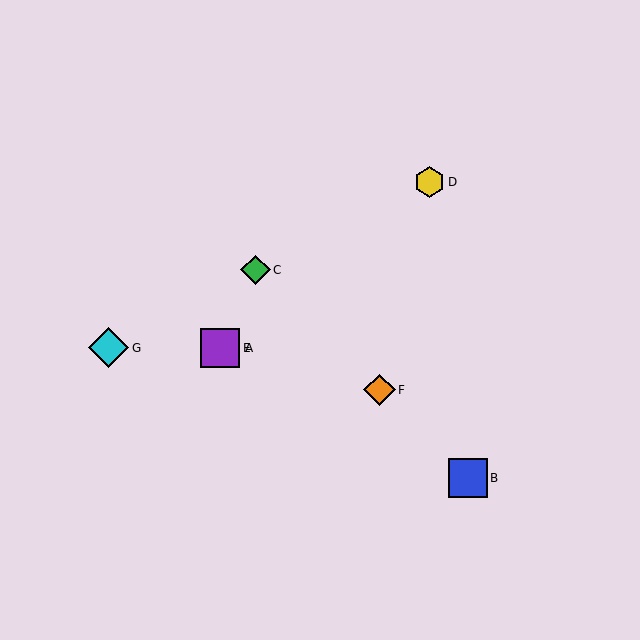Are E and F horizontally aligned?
No, E is at y≈348 and F is at y≈390.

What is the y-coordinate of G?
Object G is at y≈348.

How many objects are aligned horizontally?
3 objects (A, E, G) are aligned horizontally.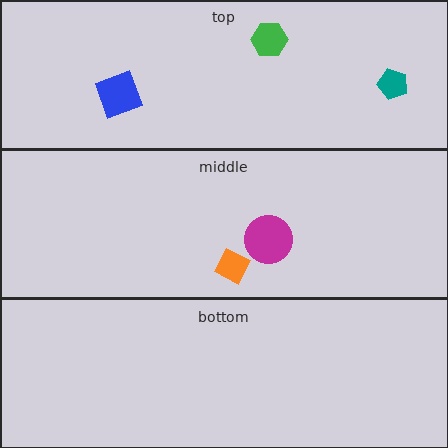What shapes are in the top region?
The teal pentagon, the blue square, the green hexagon.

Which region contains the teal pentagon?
The top region.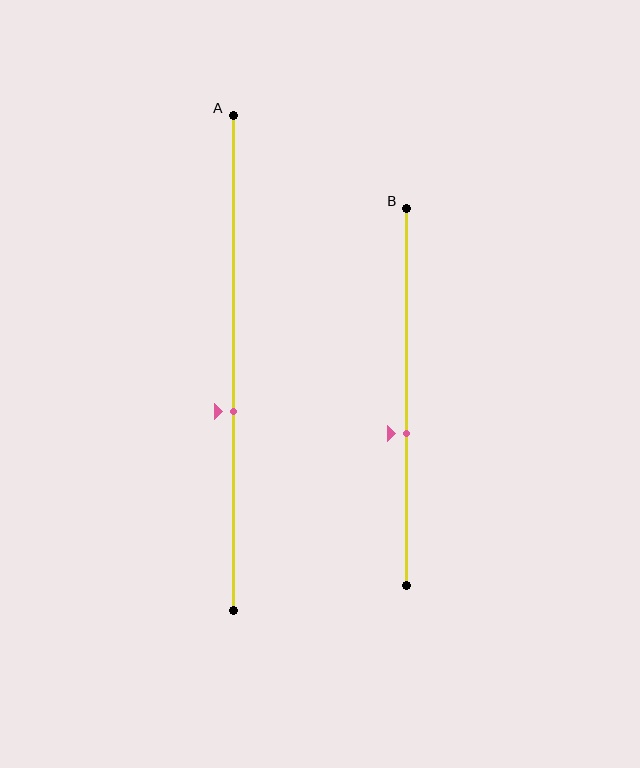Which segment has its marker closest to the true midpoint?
Segment B has its marker closest to the true midpoint.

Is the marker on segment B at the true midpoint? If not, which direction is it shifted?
No, the marker on segment B is shifted downward by about 10% of the segment length.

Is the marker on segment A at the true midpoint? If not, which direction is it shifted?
No, the marker on segment A is shifted downward by about 10% of the segment length.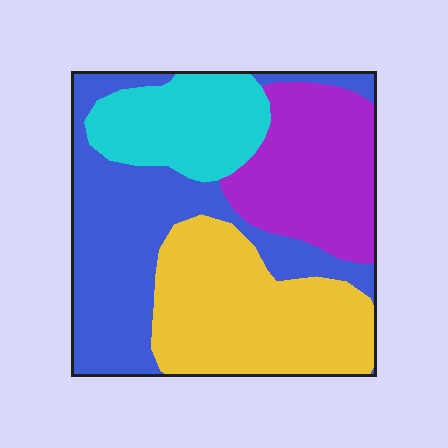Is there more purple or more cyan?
Purple.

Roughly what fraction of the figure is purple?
Purple takes up about one fifth (1/5) of the figure.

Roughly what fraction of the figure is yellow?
Yellow covers roughly 30% of the figure.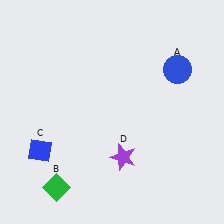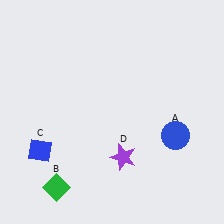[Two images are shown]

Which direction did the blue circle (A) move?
The blue circle (A) moved down.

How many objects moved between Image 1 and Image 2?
1 object moved between the two images.